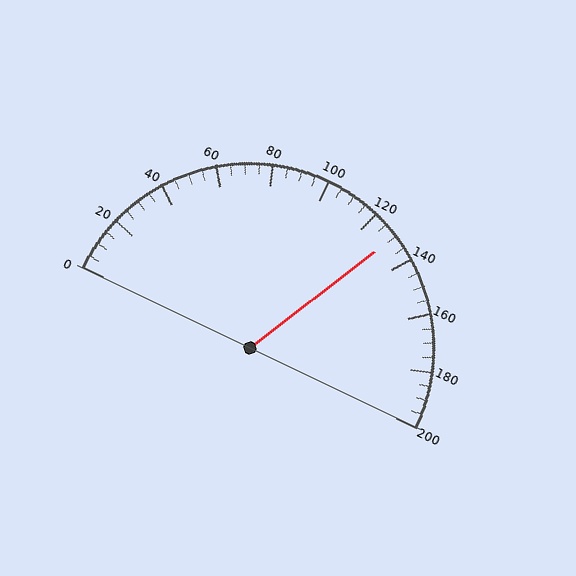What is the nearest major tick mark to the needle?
The nearest major tick mark is 120.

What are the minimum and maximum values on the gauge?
The gauge ranges from 0 to 200.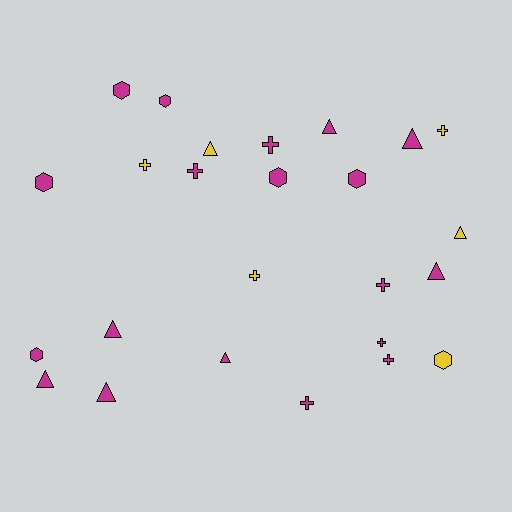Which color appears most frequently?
Magenta, with 19 objects.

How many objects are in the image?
There are 25 objects.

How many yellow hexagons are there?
There is 1 yellow hexagon.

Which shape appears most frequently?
Triangle, with 9 objects.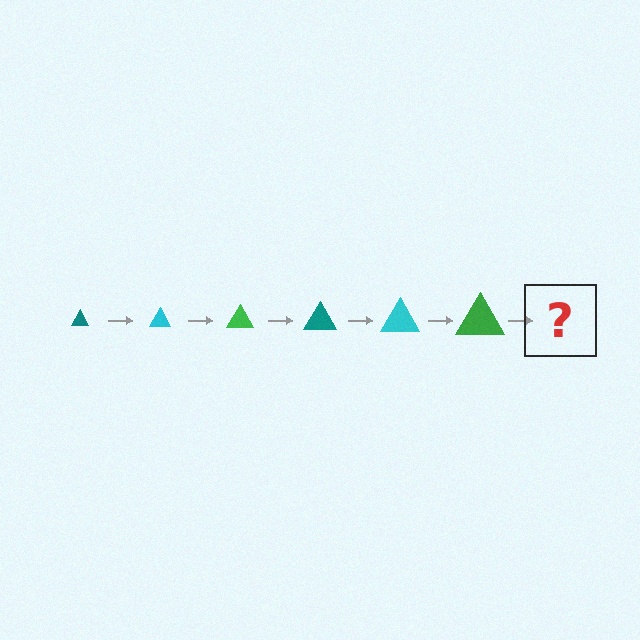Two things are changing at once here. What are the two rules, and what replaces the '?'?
The two rules are that the triangle grows larger each step and the color cycles through teal, cyan, and green. The '?' should be a teal triangle, larger than the previous one.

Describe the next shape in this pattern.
It should be a teal triangle, larger than the previous one.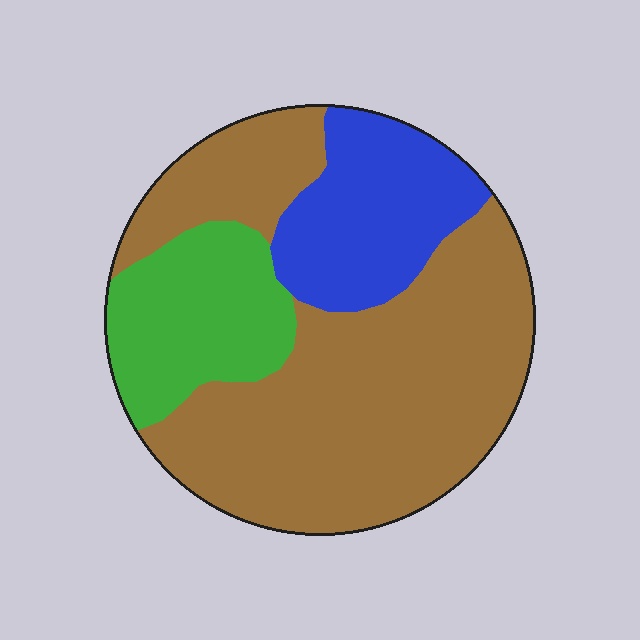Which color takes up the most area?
Brown, at roughly 60%.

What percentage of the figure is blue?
Blue covers 20% of the figure.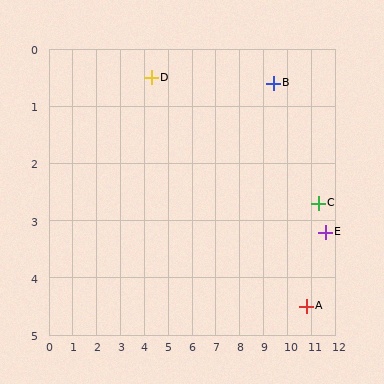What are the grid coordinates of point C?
Point C is at approximately (11.3, 2.7).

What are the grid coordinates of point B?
Point B is at approximately (9.4, 0.6).